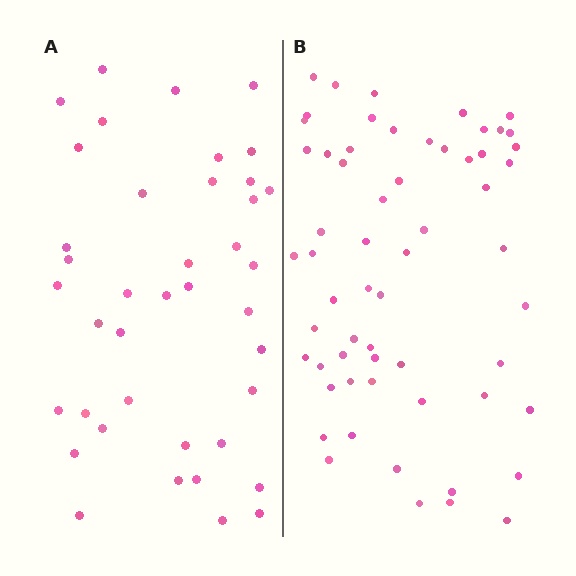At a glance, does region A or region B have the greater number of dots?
Region B (the right region) has more dots.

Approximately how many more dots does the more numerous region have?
Region B has approximately 20 more dots than region A.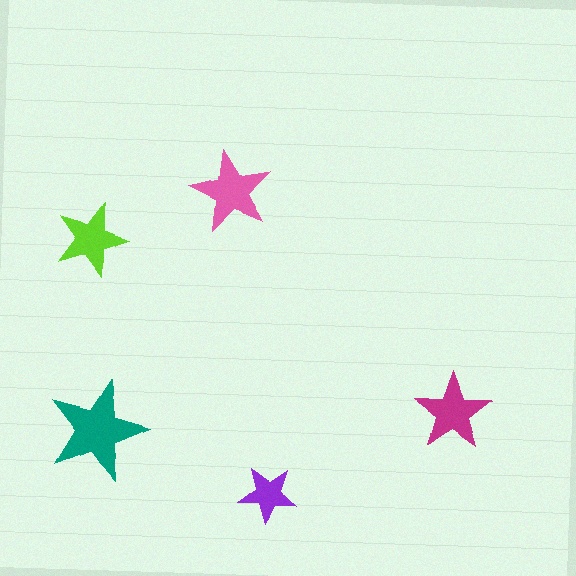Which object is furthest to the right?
The magenta star is rightmost.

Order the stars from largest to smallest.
the teal one, the pink one, the magenta one, the lime one, the purple one.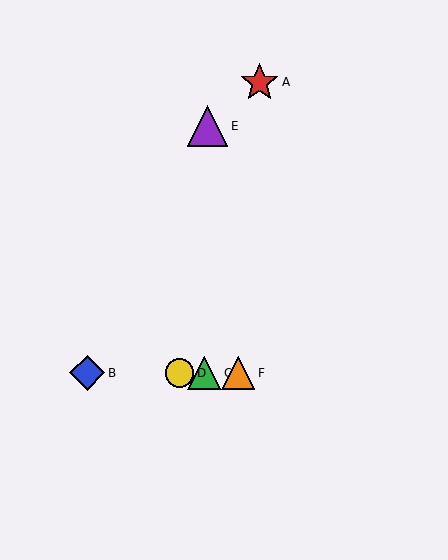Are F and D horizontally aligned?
Yes, both are at y≈373.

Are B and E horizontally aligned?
No, B is at y≈373 and E is at y≈126.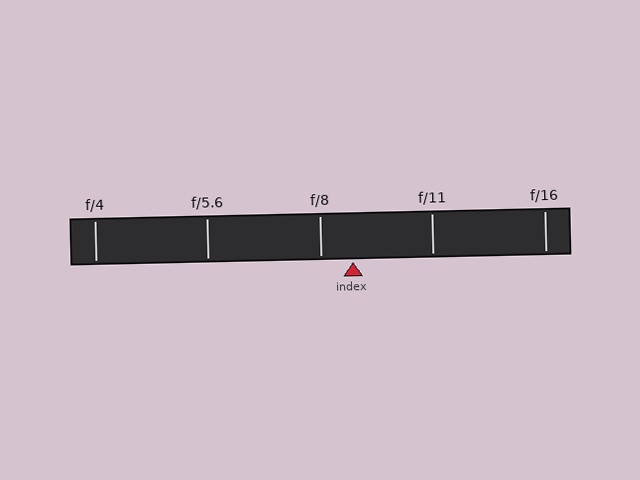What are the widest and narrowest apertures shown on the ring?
The widest aperture shown is f/4 and the narrowest is f/16.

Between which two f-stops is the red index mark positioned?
The index mark is between f/8 and f/11.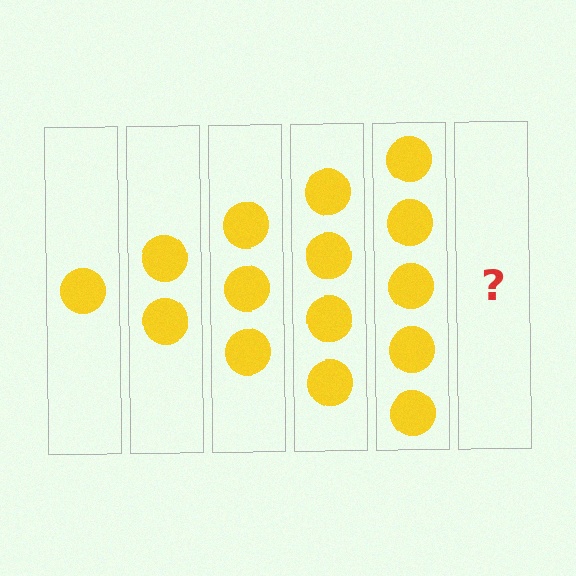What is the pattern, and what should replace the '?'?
The pattern is that each step adds one more circle. The '?' should be 6 circles.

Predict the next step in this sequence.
The next step is 6 circles.